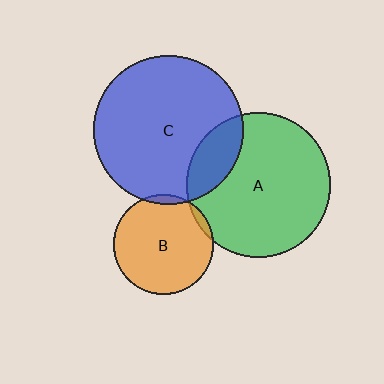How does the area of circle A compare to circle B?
Approximately 2.1 times.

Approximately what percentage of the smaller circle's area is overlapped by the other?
Approximately 5%.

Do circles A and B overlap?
Yes.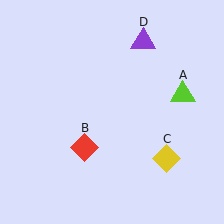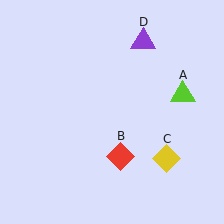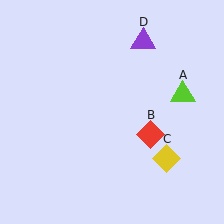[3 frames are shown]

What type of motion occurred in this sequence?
The red diamond (object B) rotated counterclockwise around the center of the scene.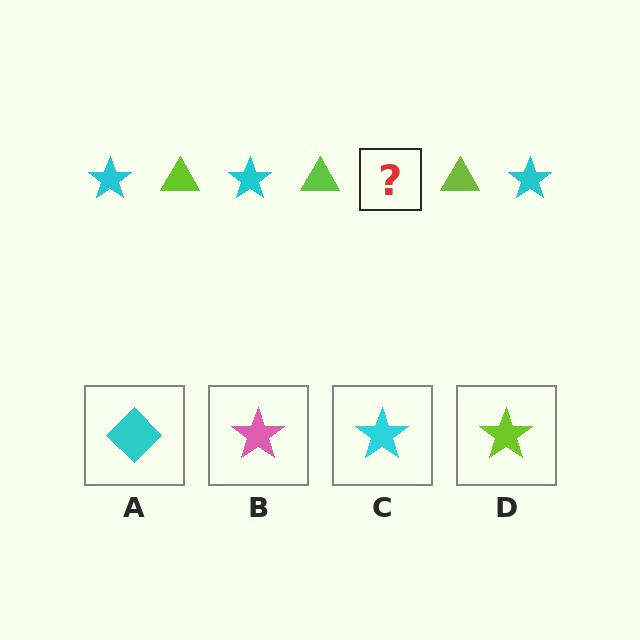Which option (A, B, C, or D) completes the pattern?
C.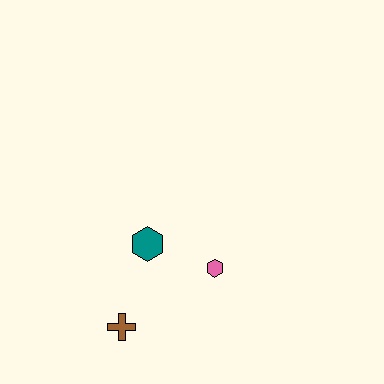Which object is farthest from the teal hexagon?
The brown cross is farthest from the teal hexagon.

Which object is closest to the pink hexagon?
The teal hexagon is closest to the pink hexagon.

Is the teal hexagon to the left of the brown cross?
No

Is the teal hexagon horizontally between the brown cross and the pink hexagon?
Yes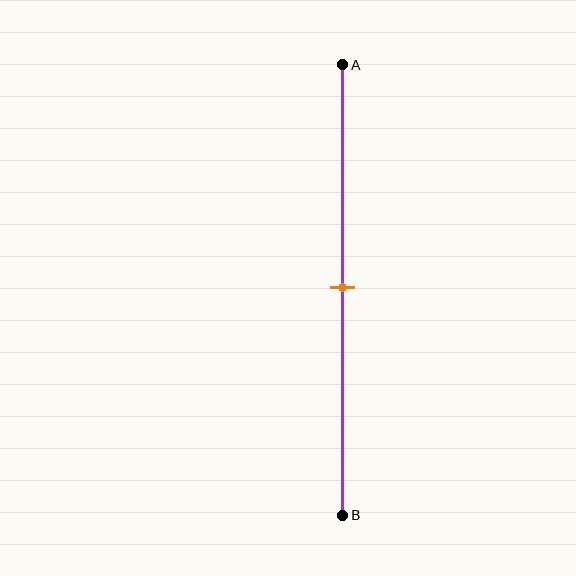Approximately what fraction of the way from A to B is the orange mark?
The orange mark is approximately 50% of the way from A to B.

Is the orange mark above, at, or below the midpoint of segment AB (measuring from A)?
The orange mark is approximately at the midpoint of segment AB.